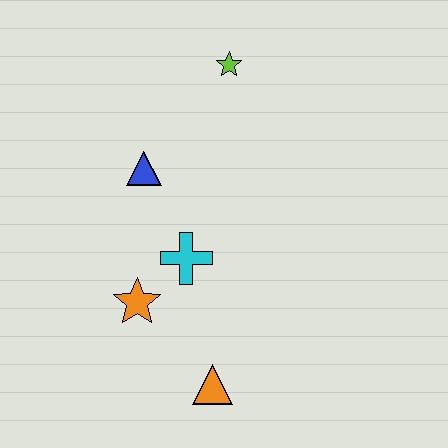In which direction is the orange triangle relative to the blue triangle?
The orange triangle is below the blue triangle.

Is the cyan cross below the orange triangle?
No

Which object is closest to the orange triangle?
The orange star is closest to the orange triangle.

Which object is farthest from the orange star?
The lime star is farthest from the orange star.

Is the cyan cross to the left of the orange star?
No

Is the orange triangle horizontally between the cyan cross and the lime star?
Yes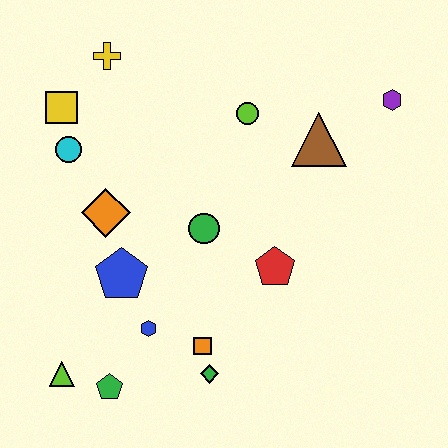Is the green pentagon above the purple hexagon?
No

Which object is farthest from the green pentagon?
The purple hexagon is farthest from the green pentagon.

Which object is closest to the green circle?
The red pentagon is closest to the green circle.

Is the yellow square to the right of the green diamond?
No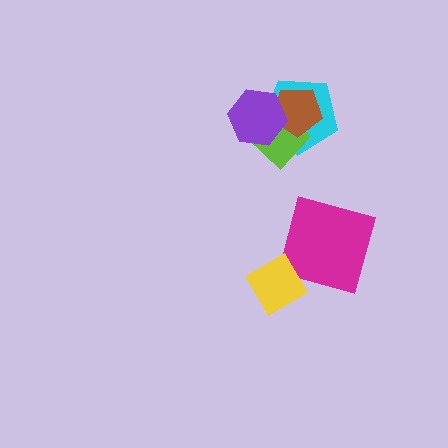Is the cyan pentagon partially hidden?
Yes, it is partially covered by another shape.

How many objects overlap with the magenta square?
1 object overlaps with the magenta square.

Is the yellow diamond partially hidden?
No, no other shape covers it.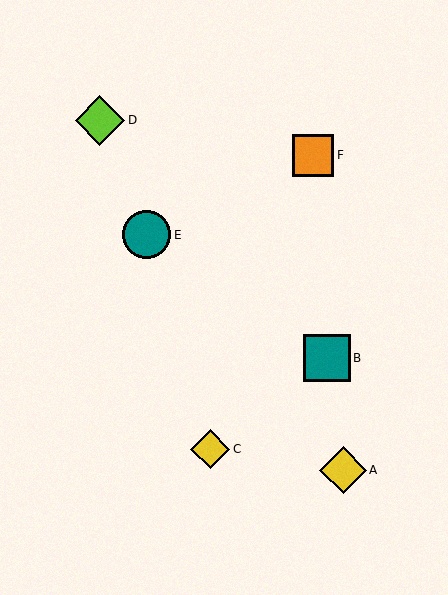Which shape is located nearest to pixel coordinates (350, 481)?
The yellow diamond (labeled A) at (343, 470) is nearest to that location.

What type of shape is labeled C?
Shape C is a yellow diamond.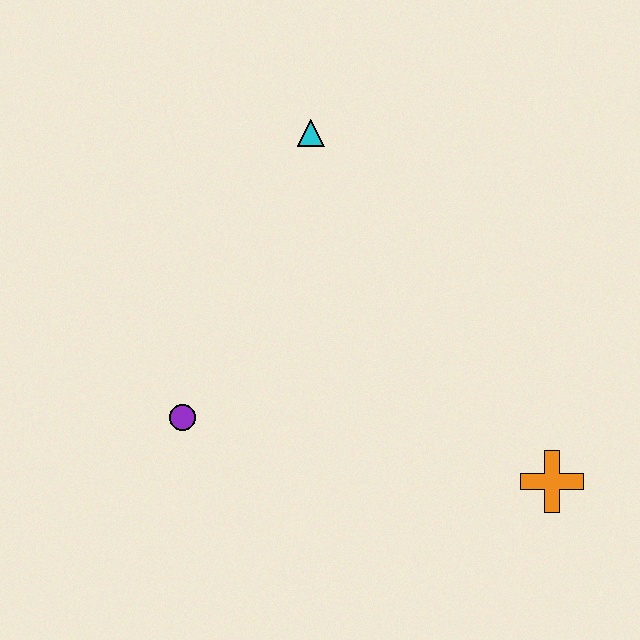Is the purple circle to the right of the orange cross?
No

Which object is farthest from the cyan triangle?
The orange cross is farthest from the cyan triangle.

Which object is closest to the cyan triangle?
The purple circle is closest to the cyan triangle.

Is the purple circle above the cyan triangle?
No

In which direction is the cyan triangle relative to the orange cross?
The cyan triangle is above the orange cross.